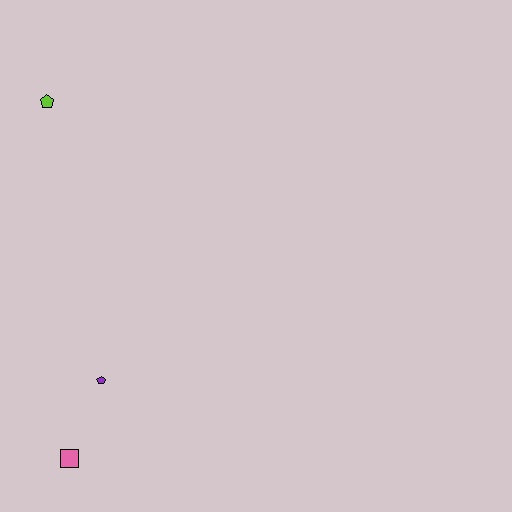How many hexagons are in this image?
There are no hexagons.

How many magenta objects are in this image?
There are no magenta objects.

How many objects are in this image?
There are 3 objects.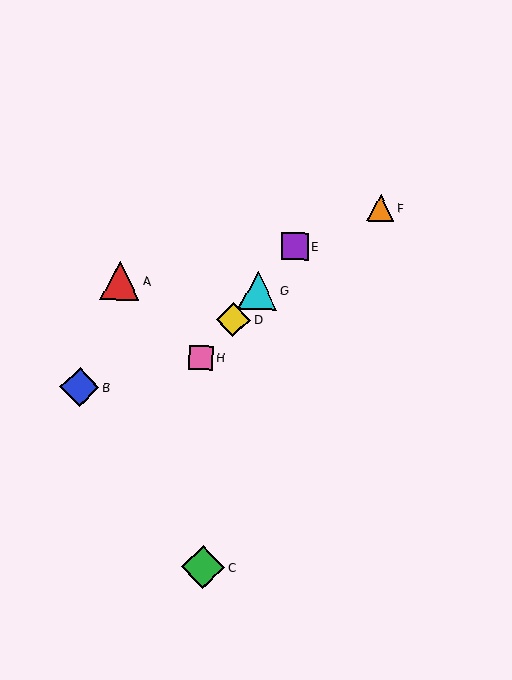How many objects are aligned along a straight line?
4 objects (D, E, G, H) are aligned along a straight line.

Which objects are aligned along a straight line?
Objects D, E, G, H are aligned along a straight line.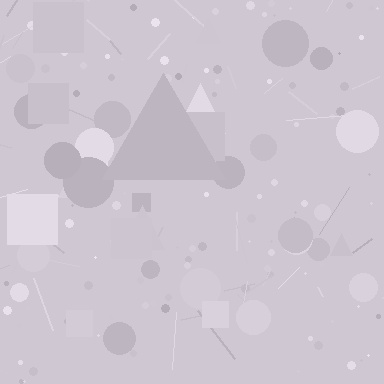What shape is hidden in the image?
A triangle is hidden in the image.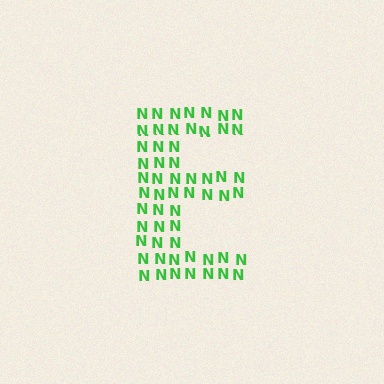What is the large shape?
The large shape is the letter E.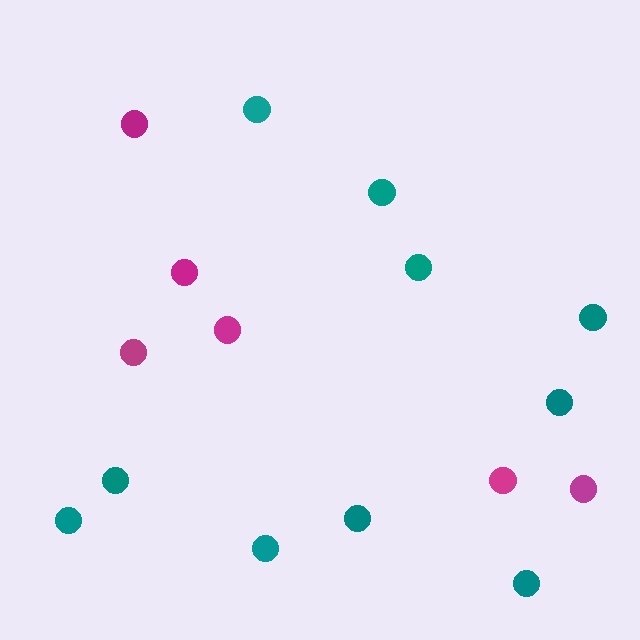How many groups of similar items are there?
There are 2 groups: one group of teal circles (10) and one group of magenta circles (6).